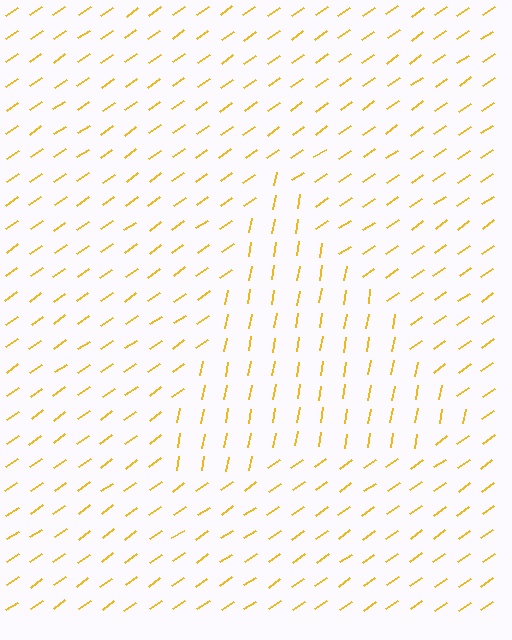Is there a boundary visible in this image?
Yes, there is a texture boundary formed by a change in line orientation.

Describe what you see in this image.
The image is filled with small yellow line segments. A triangle region in the image has lines oriented differently from the surrounding lines, creating a visible texture boundary.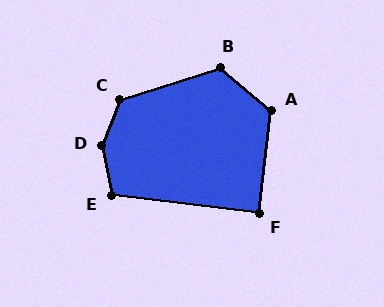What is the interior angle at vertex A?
Approximately 123 degrees (obtuse).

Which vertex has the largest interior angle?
D, at approximately 148 degrees.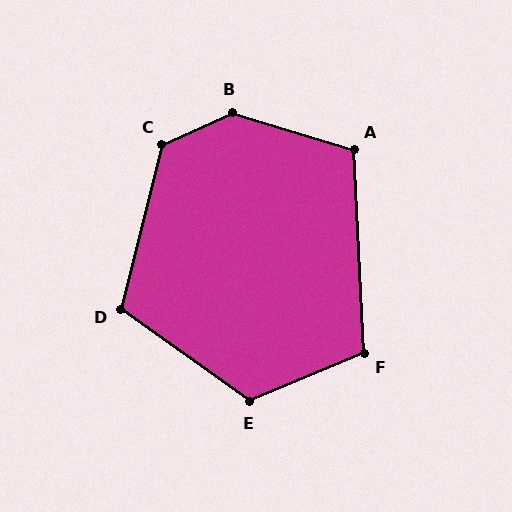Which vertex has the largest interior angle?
B, at approximately 138 degrees.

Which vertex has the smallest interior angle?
A, at approximately 109 degrees.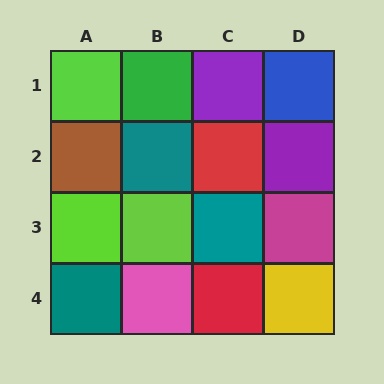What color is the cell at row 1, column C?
Purple.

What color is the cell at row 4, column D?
Yellow.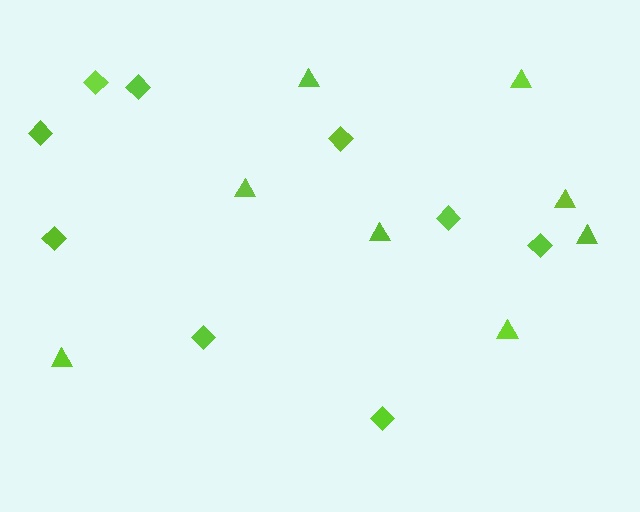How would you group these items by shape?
There are 2 groups: one group of triangles (8) and one group of diamonds (9).